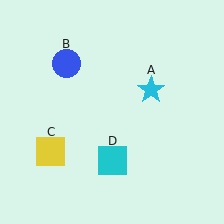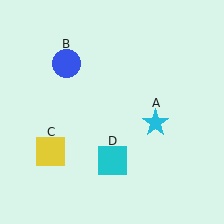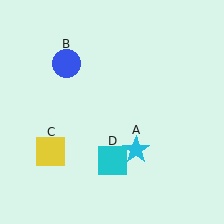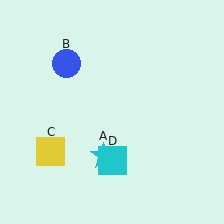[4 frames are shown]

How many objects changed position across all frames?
1 object changed position: cyan star (object A).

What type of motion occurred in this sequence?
The cyan star (object A) rotated clockwise around the center of the scene.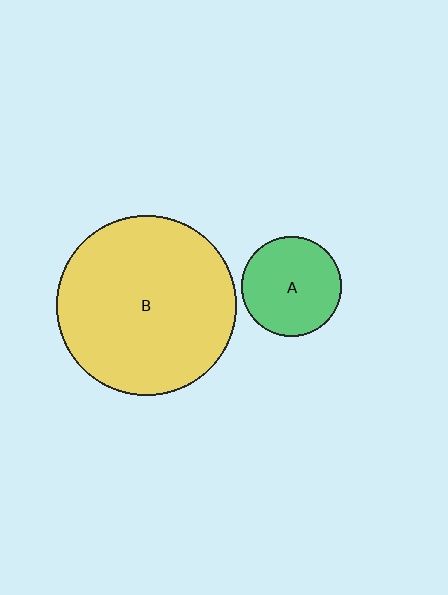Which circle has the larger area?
Circle B (yellow).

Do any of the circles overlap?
No, none of the circles overlap.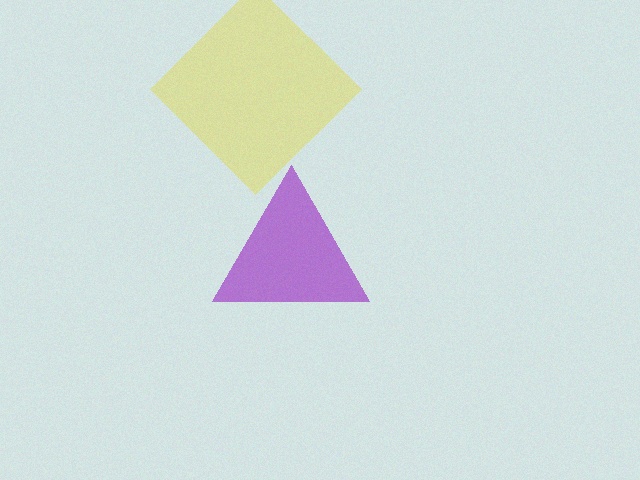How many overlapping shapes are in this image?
There are 2 overlapping shapes in the image.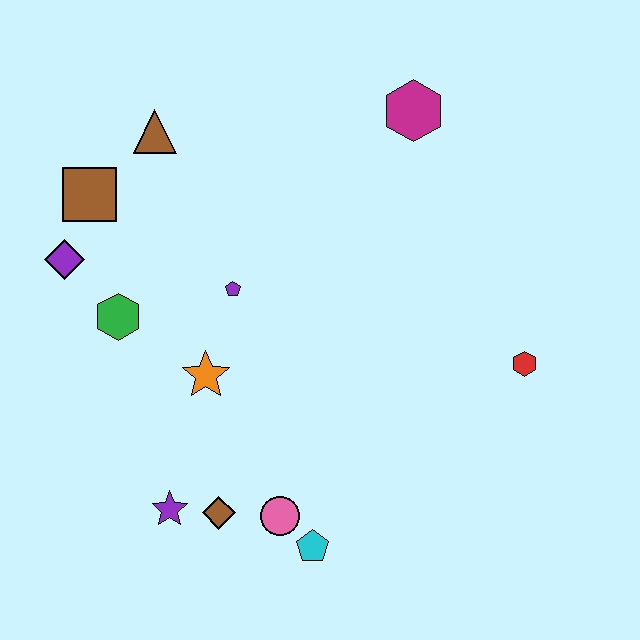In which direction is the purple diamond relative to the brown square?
The purple diamond is below the brown square.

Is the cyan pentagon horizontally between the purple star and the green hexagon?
No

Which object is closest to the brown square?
The purple diamond is closest to the brown square.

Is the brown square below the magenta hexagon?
Yes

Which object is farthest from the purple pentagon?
The red hexagon is farthest from the purple pentagon.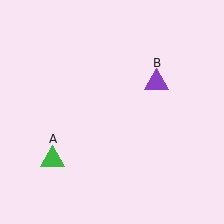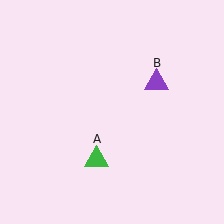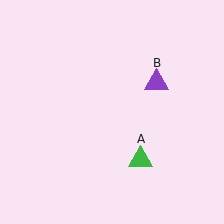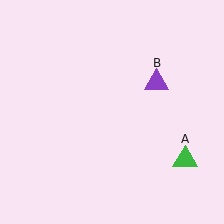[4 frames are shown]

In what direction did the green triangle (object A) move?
The green triangle (object A) moved right.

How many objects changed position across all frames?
1 object changed position: green triangle (object A).